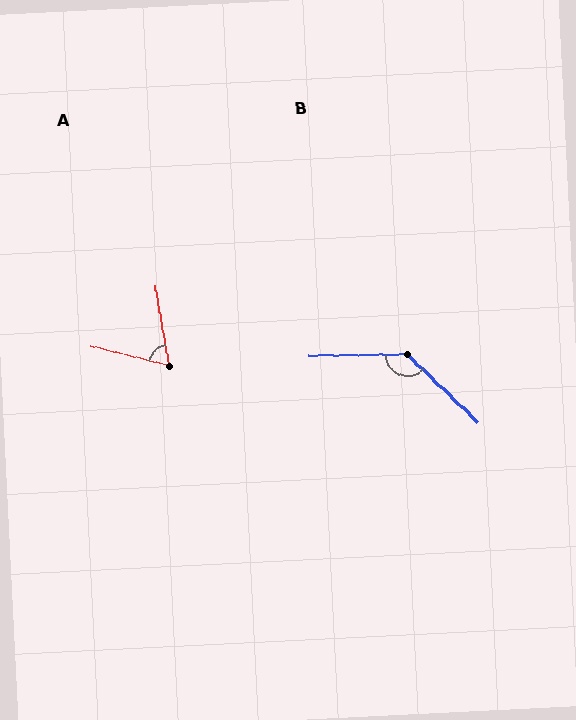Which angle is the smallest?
A, at approximately 67 degrees.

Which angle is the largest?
B, at approximately 135 degrees.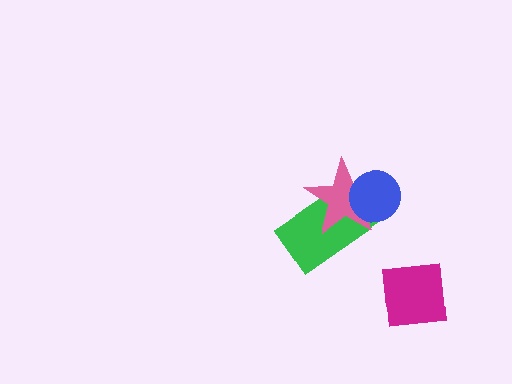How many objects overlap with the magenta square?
0 objects overlap with the magenta square.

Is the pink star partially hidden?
Yes, it is partially covered by another shape.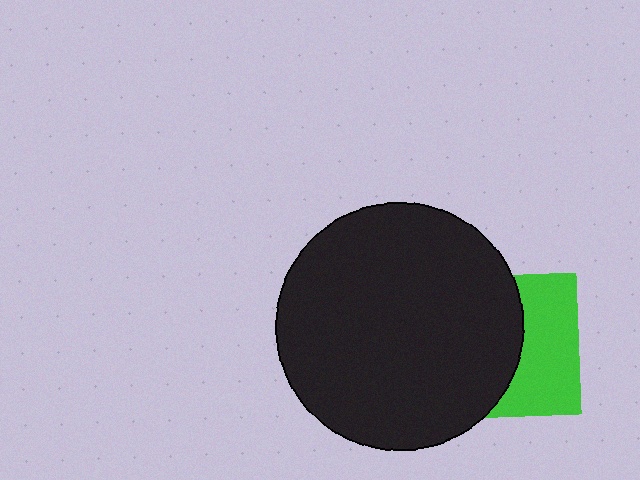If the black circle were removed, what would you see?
You would see the complete green square.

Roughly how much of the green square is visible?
About half of it is visible (roughly 45%).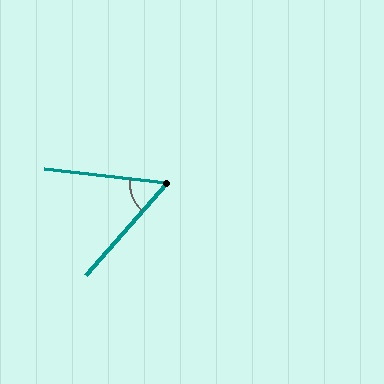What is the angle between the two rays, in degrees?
Approximately 55 degrees.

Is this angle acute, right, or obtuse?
It is acute.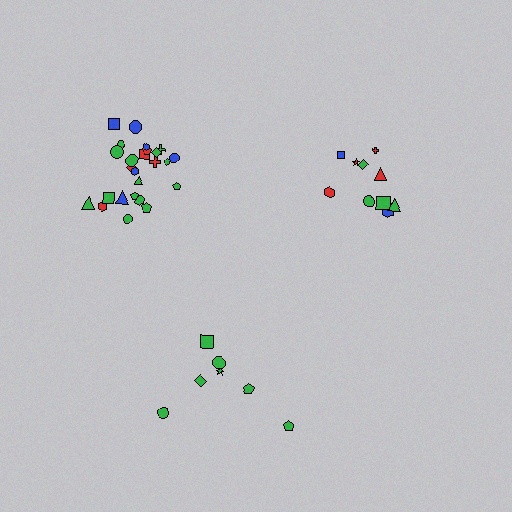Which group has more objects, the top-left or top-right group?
The top-left group.